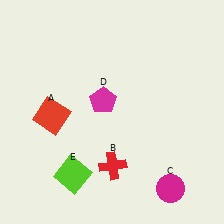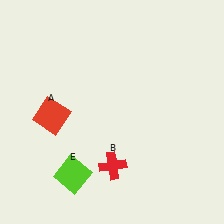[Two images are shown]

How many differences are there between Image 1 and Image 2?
There are 2 differences between the two images.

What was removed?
The magenta circle (C), the magenta pentagon (D) were removed in Image 2.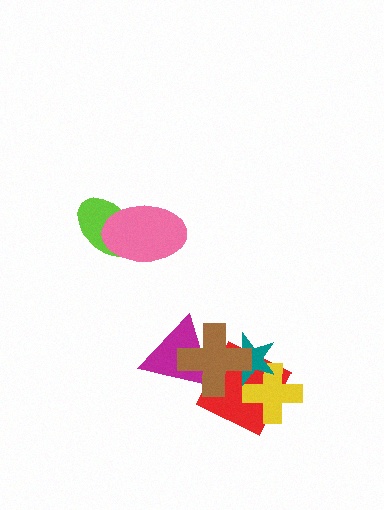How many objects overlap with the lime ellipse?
1 object overlaps with the lime ellipse.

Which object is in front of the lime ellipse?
The pink ellipse is in front of the lime ellipse.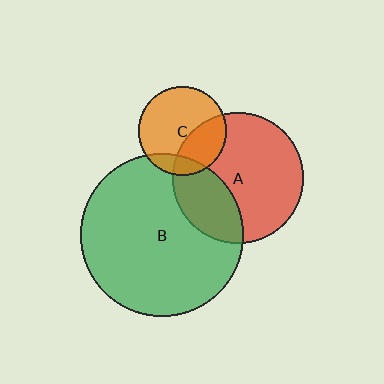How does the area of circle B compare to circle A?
Approximately 1.5 times.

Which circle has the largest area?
Circle B (green).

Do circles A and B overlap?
Yes.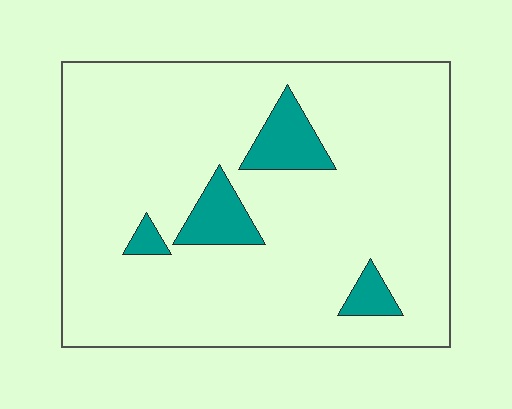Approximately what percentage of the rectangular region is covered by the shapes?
Approximately 10%.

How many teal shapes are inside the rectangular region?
4.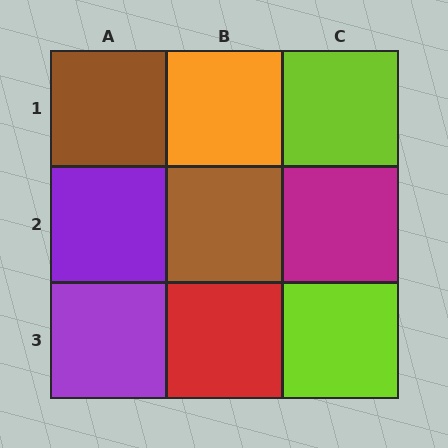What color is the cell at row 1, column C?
Lime.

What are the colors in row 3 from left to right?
Purple, red, lime.